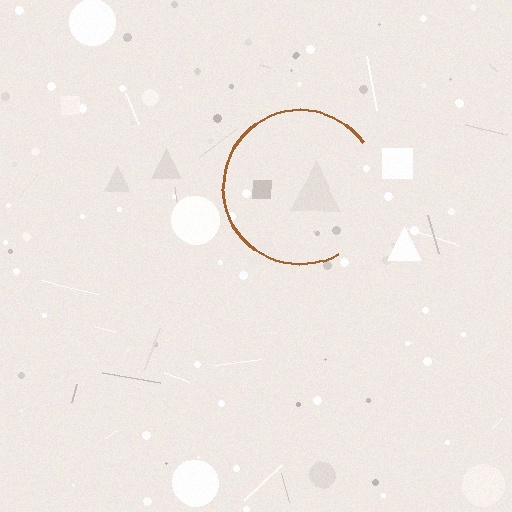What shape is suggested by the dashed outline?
The dashed outline suggests a circle.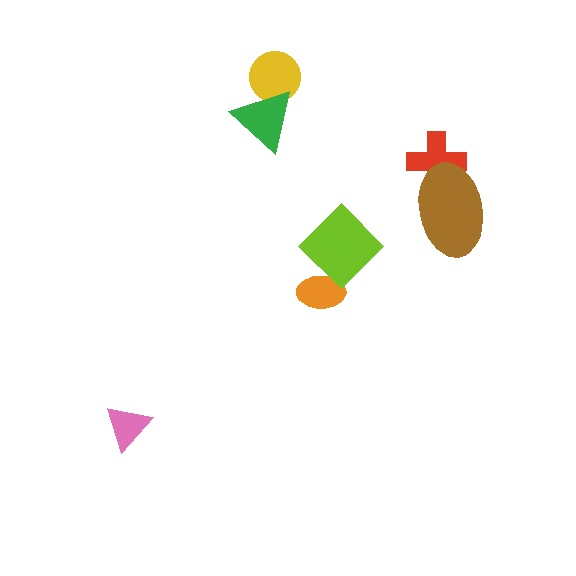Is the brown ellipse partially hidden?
No, no other shape covers it.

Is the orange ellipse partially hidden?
Yes, it is partially covered by another shape.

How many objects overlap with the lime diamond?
1 object overlaps with the lime diamond.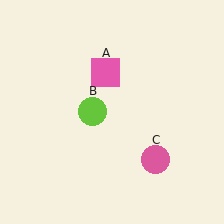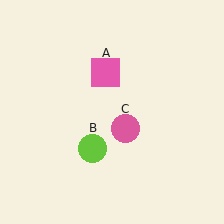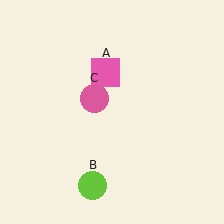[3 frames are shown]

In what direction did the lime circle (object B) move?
The lime circle (object B) moved down.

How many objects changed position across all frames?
2 objects changed position: lime circle (object B), pink circle (object C).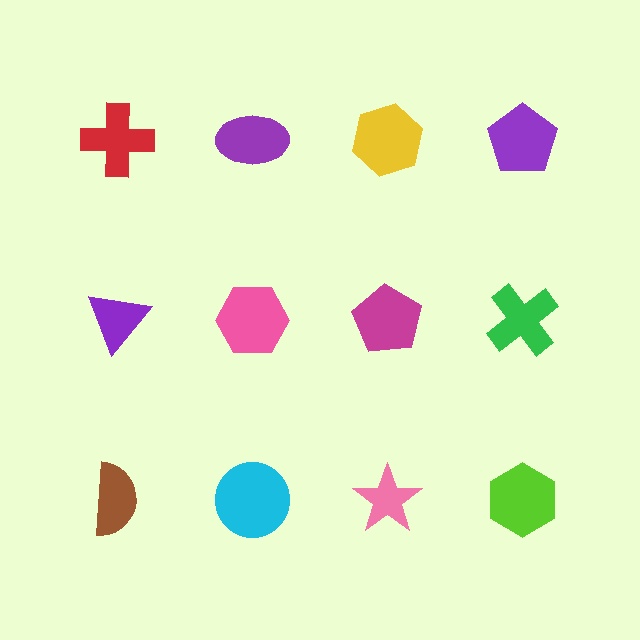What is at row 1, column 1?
A red cross.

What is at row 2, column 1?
A purple triangle.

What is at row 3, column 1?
A brown semicircle.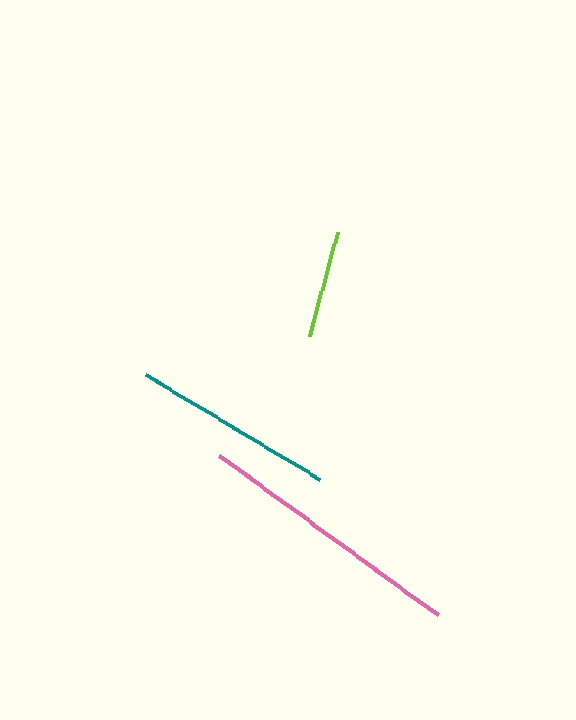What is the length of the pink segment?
The pink segment is approximately 271 pixels long.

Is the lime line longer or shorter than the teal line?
The teal line is longer than the lime line.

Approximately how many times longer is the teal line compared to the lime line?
The teal line is approximately 1.9 times the length of the lime line.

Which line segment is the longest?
The pink line is the longest at approximately 271 pixels.